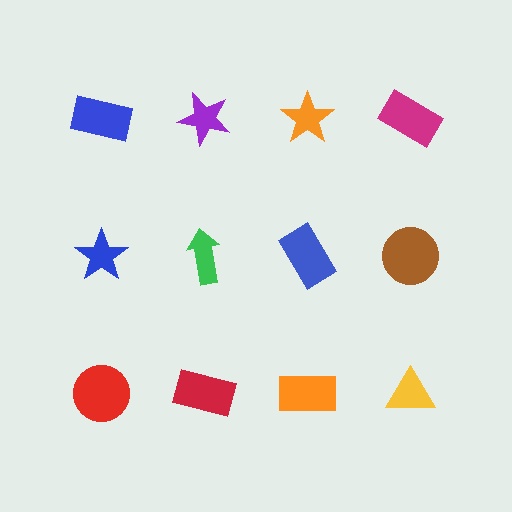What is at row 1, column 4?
A magenta rectangle.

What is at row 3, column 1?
A red circle.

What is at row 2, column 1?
A blue star.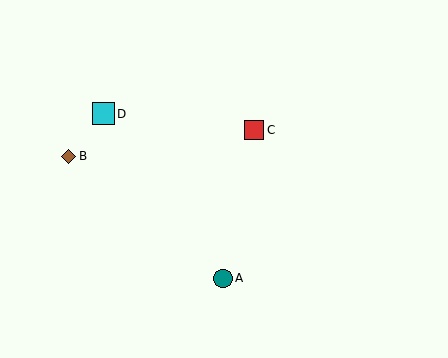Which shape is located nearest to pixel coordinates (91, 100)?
The cyan square (labeled D) at (103, 114) is nearest to that location.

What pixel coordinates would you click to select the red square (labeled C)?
Click at (254, 130) to select the red square C.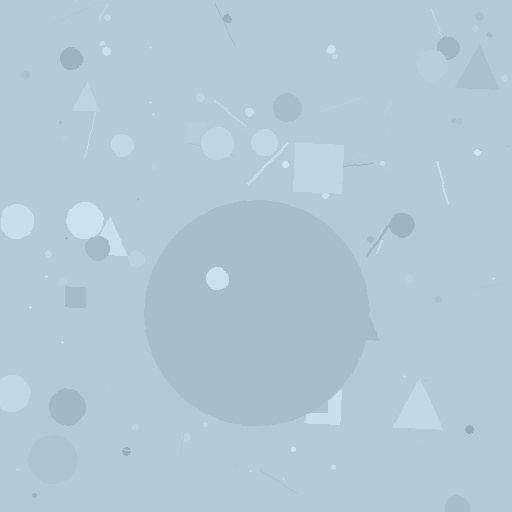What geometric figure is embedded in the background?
A circle is embedded in the background.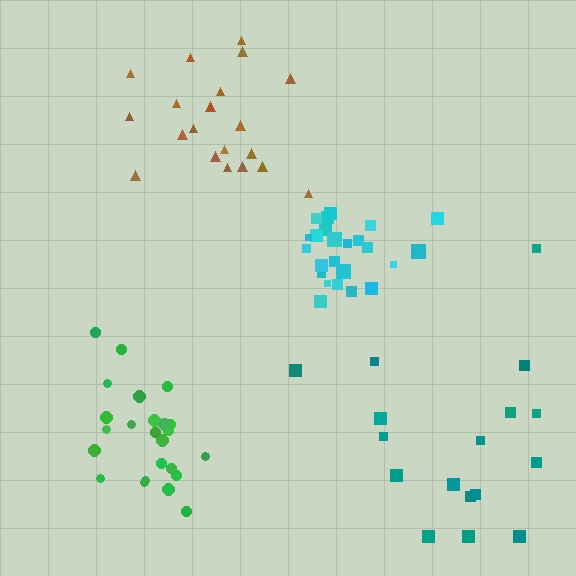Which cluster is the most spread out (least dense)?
Teal.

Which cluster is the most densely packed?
Cyan.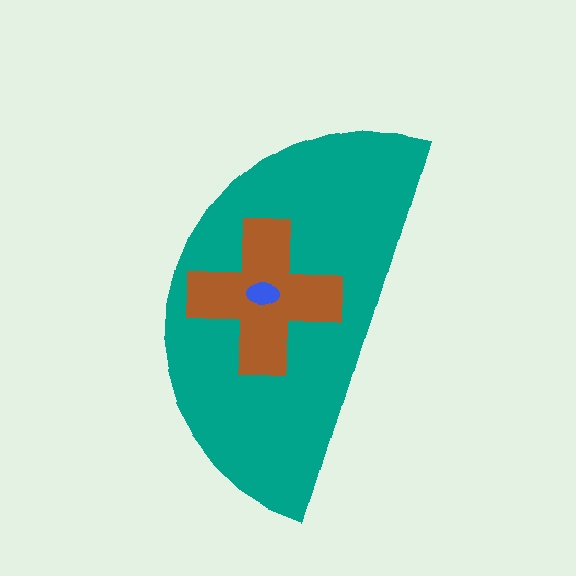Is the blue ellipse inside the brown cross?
Yes.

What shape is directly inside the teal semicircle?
The brown cross.